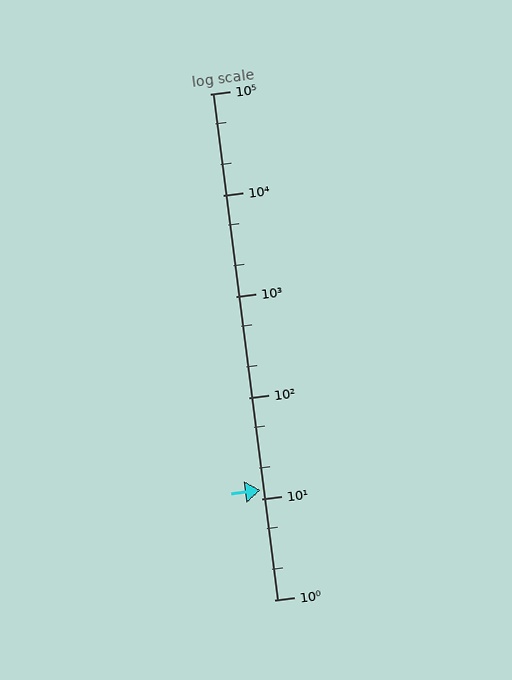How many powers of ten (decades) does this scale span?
The scale spans 5 decades, from 1 to 100000.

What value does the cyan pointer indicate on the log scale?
The pointer indicates approximately 12.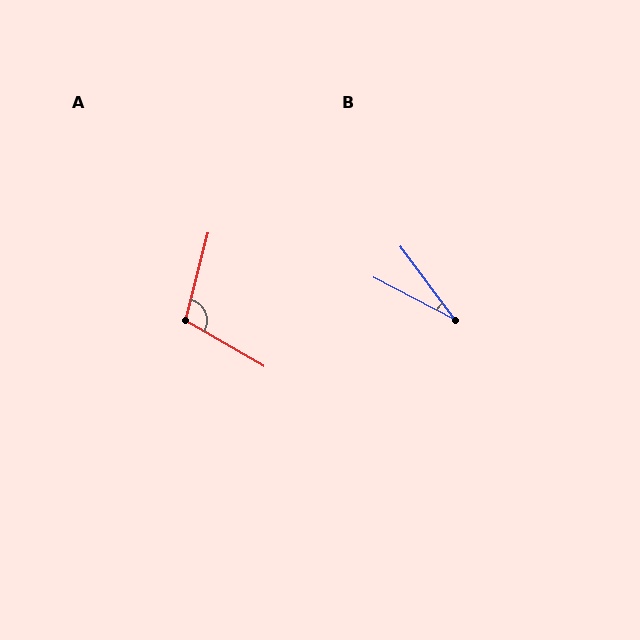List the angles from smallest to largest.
B (26°), A (106°).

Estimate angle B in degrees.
Approximately 26 degrees.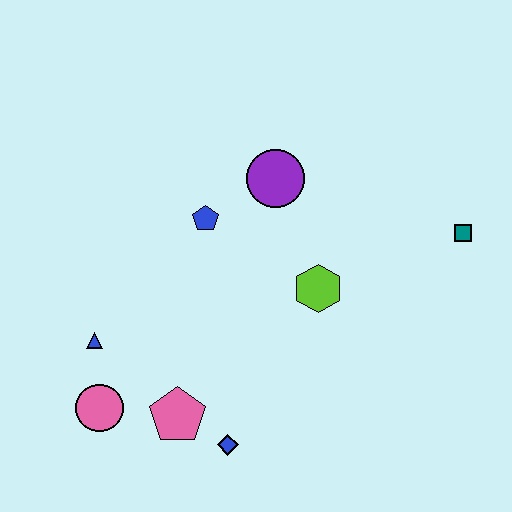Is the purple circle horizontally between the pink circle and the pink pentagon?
No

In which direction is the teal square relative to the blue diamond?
The teal square is to the right of the blue diamond.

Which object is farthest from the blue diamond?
The teal square is farthest from the blue diamond.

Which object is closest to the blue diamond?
The pink pentagon is closest to the blue diamond.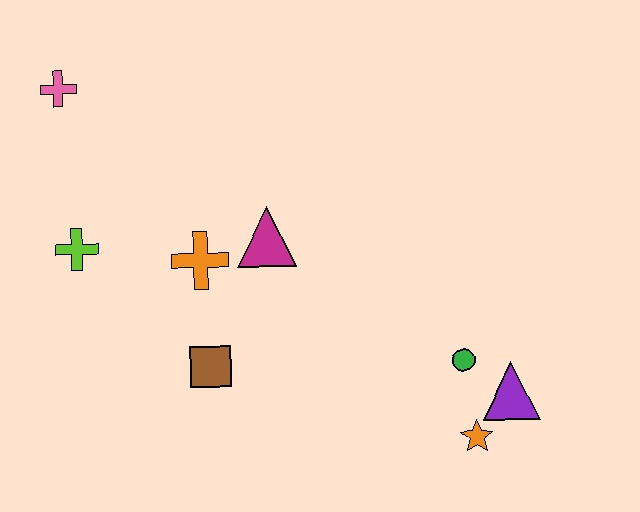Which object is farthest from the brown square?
The pink cross is farthest from the brown square.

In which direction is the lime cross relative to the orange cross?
The lime cross is to the left of the orange cross.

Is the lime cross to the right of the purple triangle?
No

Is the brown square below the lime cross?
Yes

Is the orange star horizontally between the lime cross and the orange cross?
No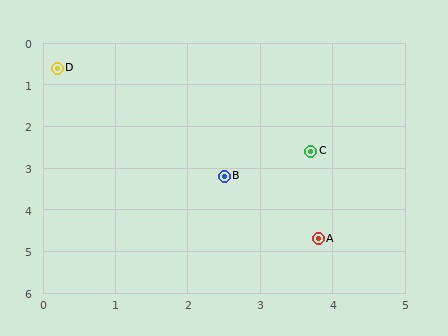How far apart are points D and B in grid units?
Points D and B are about 3.5 grid units apart.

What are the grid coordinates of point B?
Point B is at approximately (2.5, 3.2).